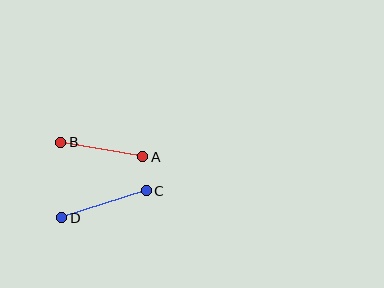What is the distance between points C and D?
The distance is approximately 89 pixels.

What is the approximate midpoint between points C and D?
The midpoint is at approximately (104, 204) pixels.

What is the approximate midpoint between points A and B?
The midpoint is at approximately (102, 150) pixels.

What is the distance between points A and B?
The distance is approximately 83 pixels.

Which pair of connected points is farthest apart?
Points C and D are farthest apart.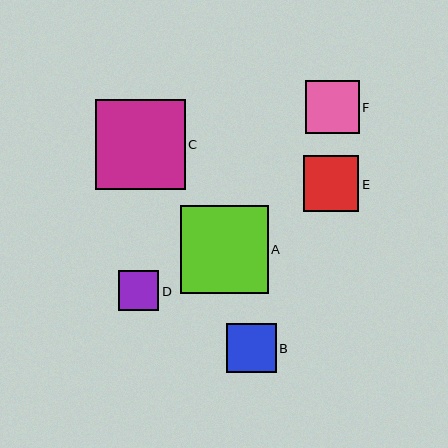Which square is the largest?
Square C is the largest with a size of approximately 90 pixels.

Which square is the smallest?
Square D is the smallest with a size of approximately 40 pixels.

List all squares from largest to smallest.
From largest to smallest: C, A, E, F, B, D.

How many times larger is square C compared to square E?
Square C is approximately 1.6 times the size of square E.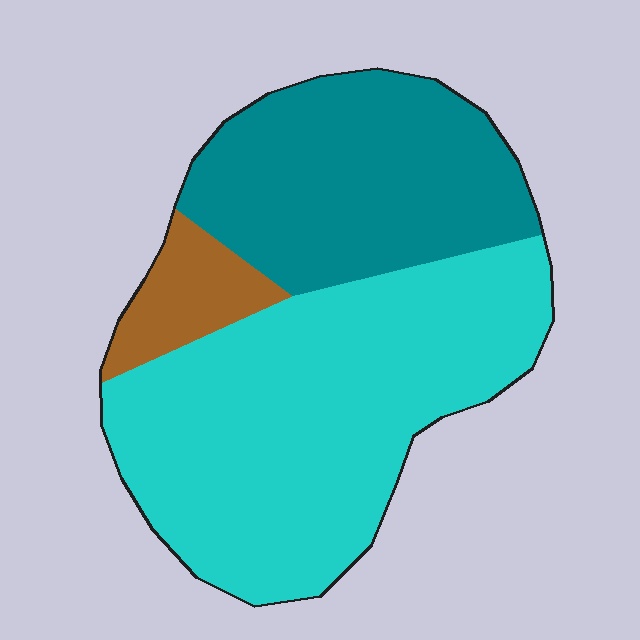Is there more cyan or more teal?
Cyan.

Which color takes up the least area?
Brown, at roughly 10%.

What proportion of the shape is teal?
Teal covers about 35% of the shape.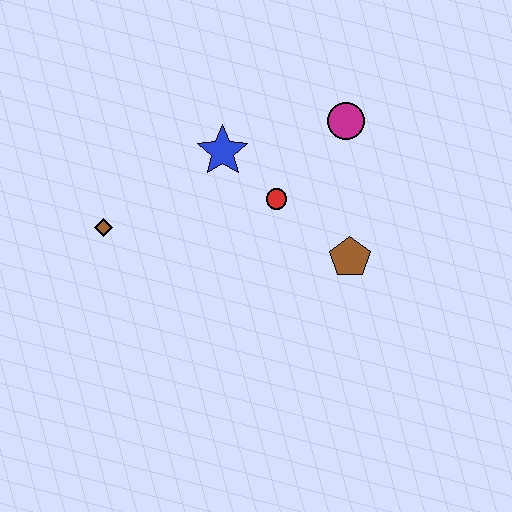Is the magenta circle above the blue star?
Yes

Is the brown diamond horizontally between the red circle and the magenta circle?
No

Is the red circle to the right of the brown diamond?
Yes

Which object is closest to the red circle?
The blue star is closest to the red circle.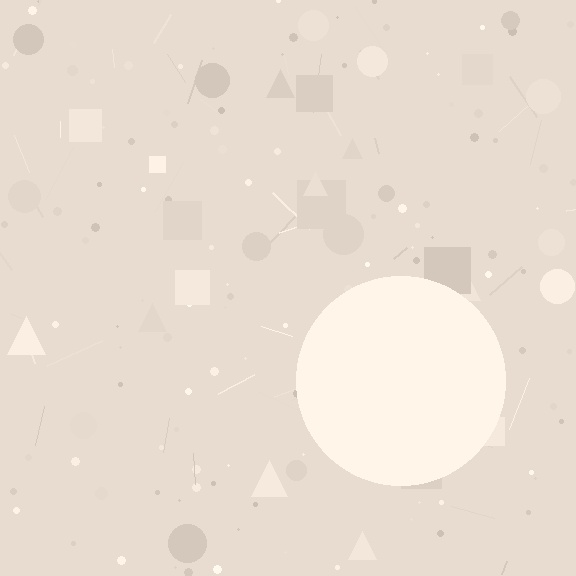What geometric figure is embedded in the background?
A circle is embedded in the background.